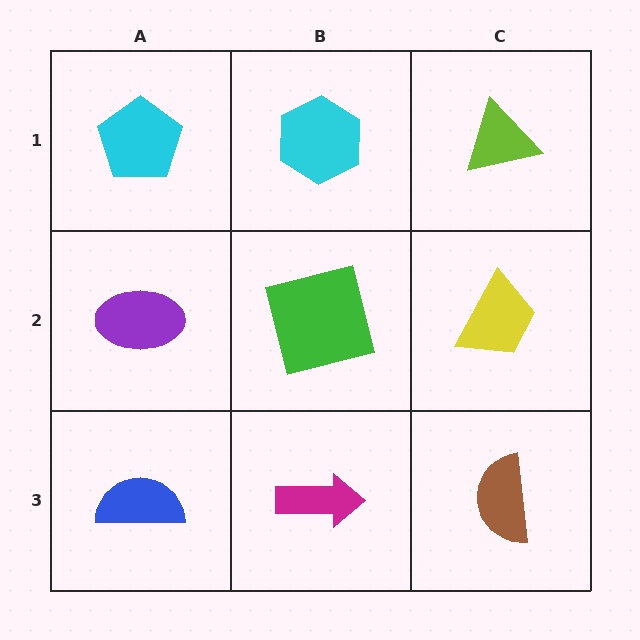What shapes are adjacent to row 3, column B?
A green square (row 2, column B), a blue semicircle (row 3, column A), a brown semicircle (row 3, column C).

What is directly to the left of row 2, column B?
A purple ellipse.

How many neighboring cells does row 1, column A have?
2.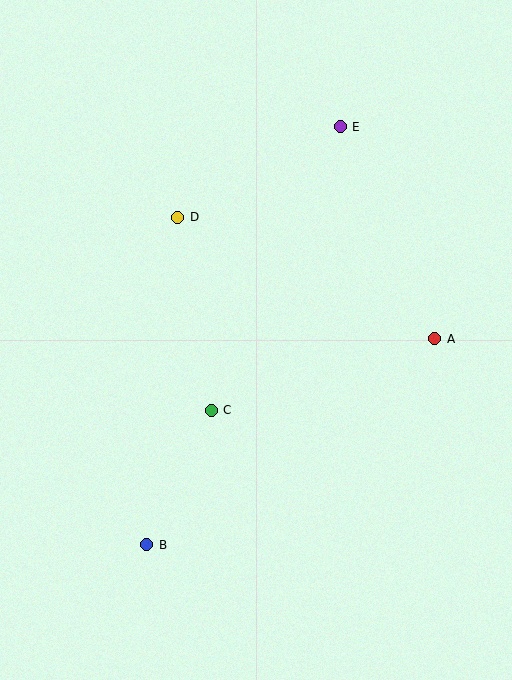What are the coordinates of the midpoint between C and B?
The midpoint between C and B is at (179, 477).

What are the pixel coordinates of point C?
Point C is at (211, 410).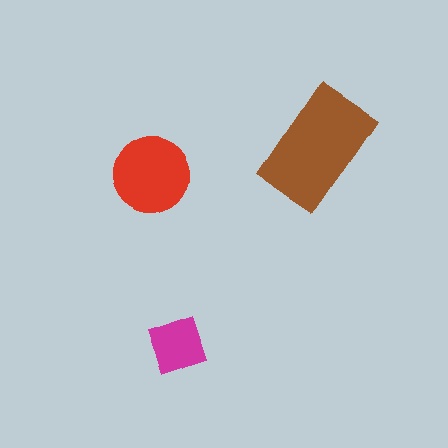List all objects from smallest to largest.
The magenta diamond, the red circle, the brown rectangle.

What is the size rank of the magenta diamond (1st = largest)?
3rd.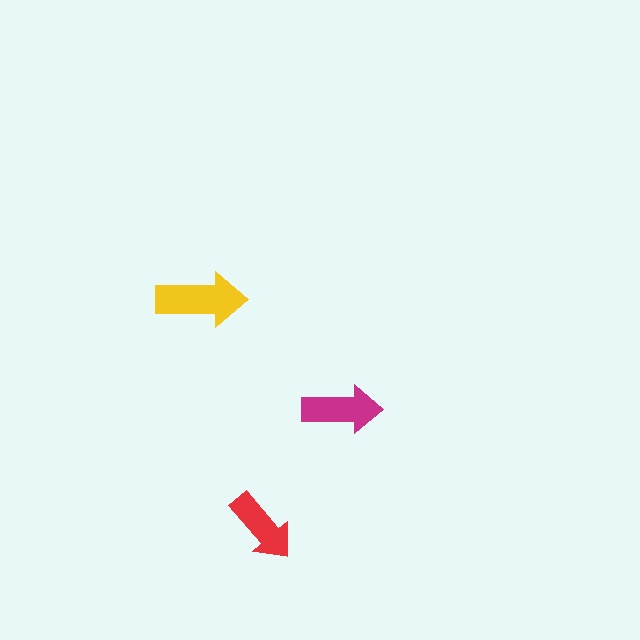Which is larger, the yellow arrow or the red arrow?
The yellow one.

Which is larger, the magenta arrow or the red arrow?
The magenta one.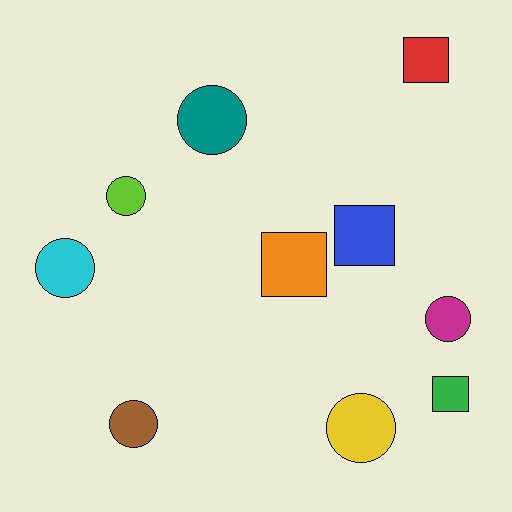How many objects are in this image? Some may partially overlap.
There are 10 objects.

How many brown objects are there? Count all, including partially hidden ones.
There is 1 brown object.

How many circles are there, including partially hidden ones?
There are 6 circles.